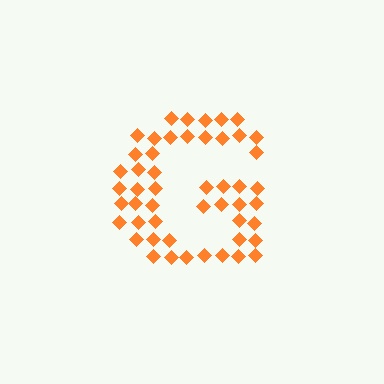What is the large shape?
The large shape is the letter G.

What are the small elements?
The small elements are diamonds.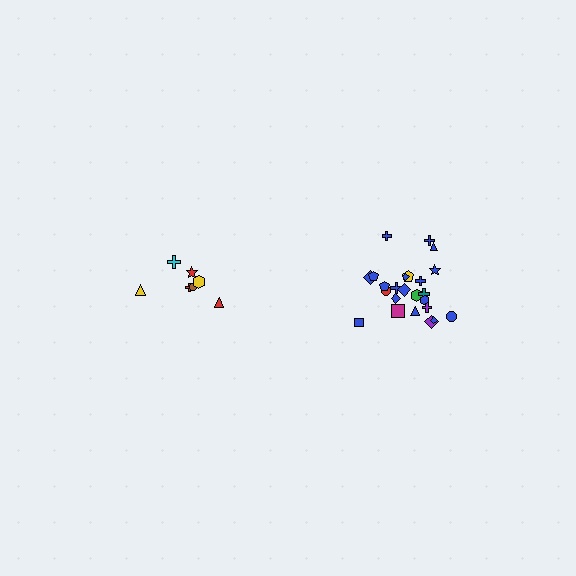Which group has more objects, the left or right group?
The right group.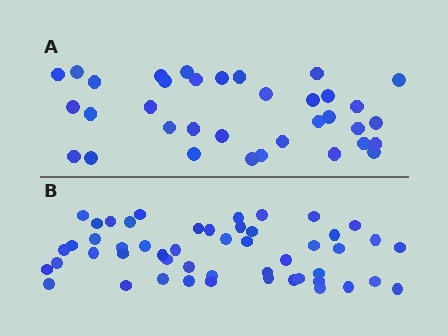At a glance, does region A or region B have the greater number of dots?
Region B (the bottom region) has more dots.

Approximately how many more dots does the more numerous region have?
Region B has approximately 15 more dots than region A.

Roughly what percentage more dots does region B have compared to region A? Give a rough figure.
About 45% more.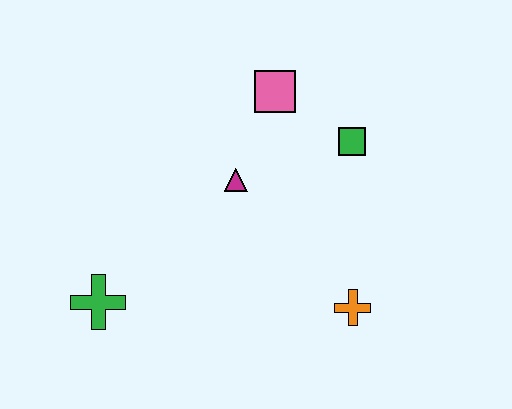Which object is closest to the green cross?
The magenta triangle is closest to the green cross.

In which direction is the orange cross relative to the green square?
The orange cross is below the green square.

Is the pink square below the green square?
No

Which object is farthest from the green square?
The green cross is farthest from the green square.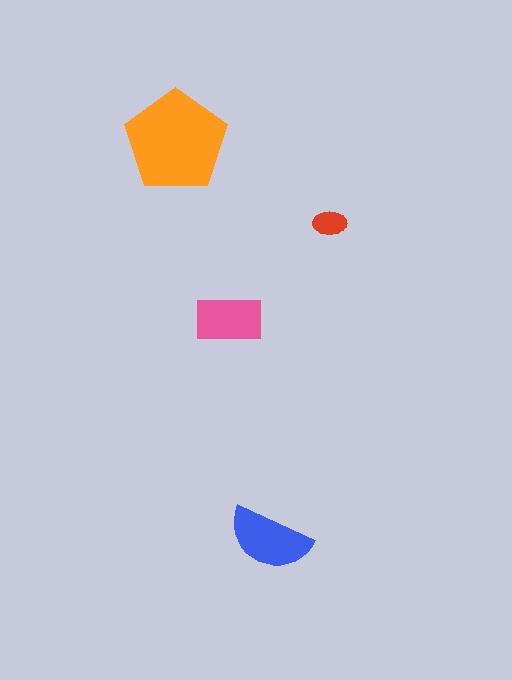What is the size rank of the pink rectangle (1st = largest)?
3rd.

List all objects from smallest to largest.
The red ellipse, the pink rectangle, the blue semicircle, the orange pentagon.